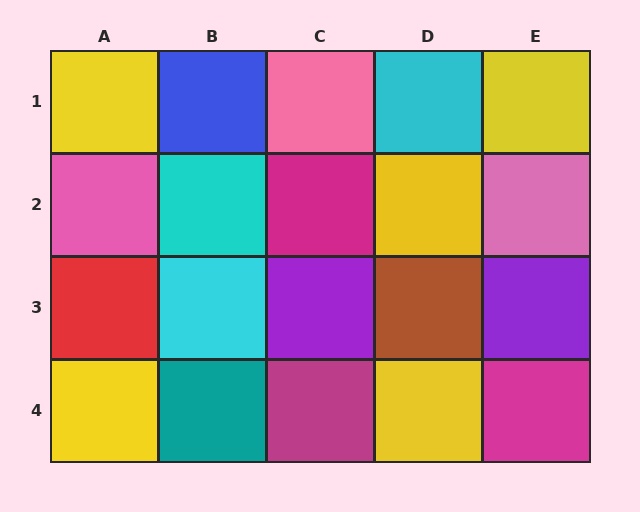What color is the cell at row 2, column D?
Yellow.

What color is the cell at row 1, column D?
Cyan.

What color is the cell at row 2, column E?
Pink.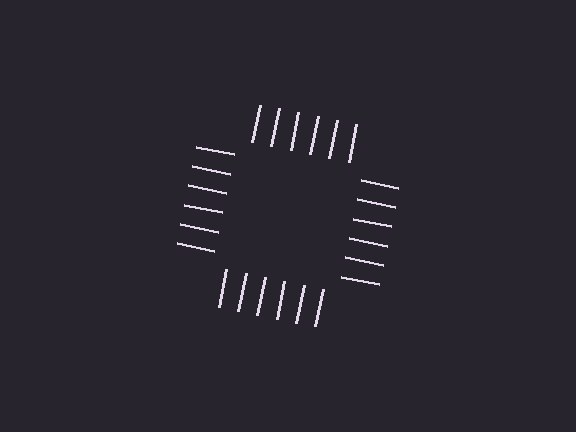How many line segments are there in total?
24 — 6 along each of the 4 edges.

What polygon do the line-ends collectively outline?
An illusory square — the line segments terminate on its edges but no continuous stroke is drawn.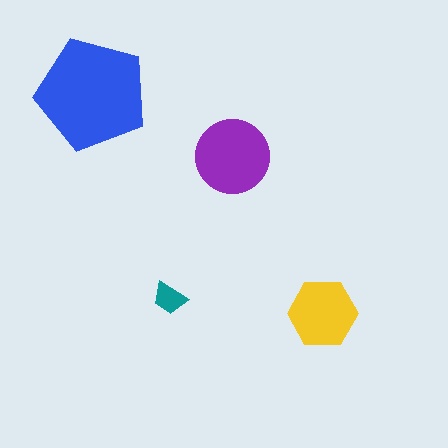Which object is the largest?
The blue pentagon.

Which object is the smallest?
The teal trapezoid.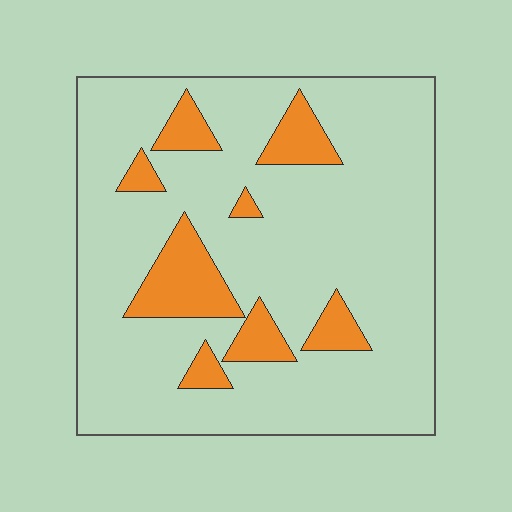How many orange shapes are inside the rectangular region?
8.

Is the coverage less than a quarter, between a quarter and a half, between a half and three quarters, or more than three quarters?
Less than a quarter.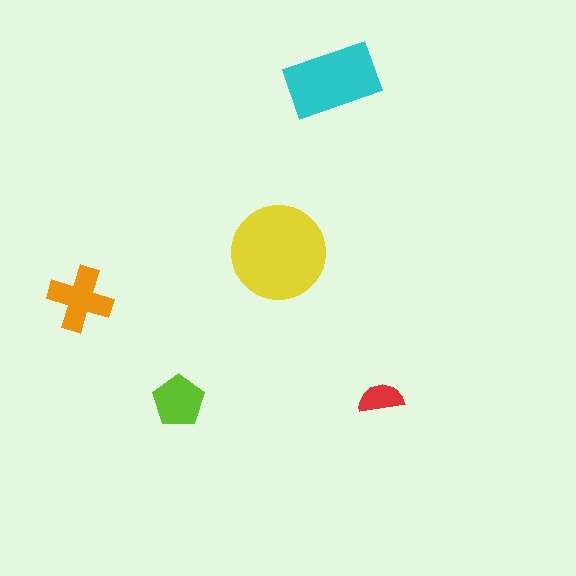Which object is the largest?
The yellow circle.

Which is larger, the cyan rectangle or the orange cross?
The cyan rectangle.